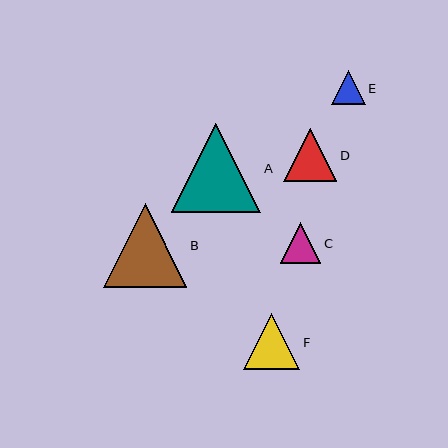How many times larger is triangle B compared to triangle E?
Triangle B is approximately 2.5 times the size of triangle E.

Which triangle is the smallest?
Triangle E is the smallest with a size of approximately 34 pixels.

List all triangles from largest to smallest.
From largest to smallest: A, B, F, D, C, E.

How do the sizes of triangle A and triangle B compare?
Triangle A and triangle B are approximately the same size.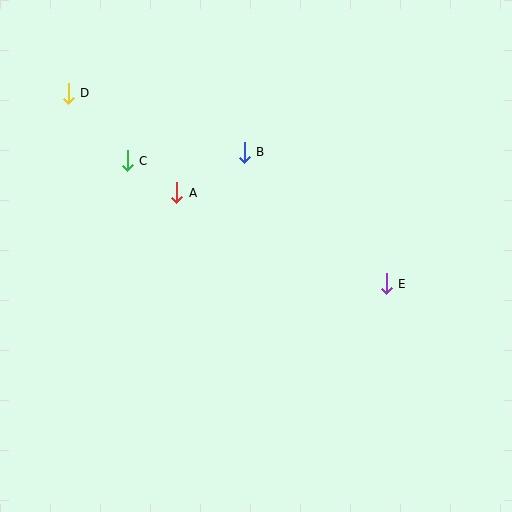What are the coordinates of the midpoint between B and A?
The midpoint between B and A is at (211, 173).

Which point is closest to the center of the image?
Point A at (177, 193) is closest to the center.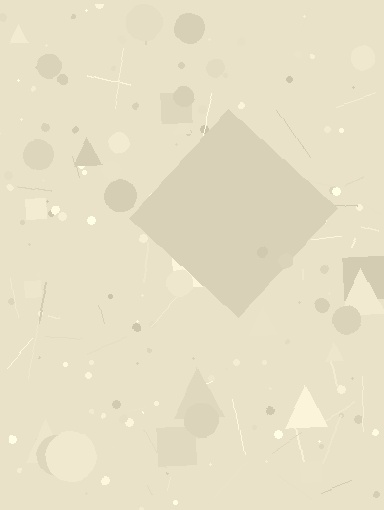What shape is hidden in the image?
A diamond is hidden in the image.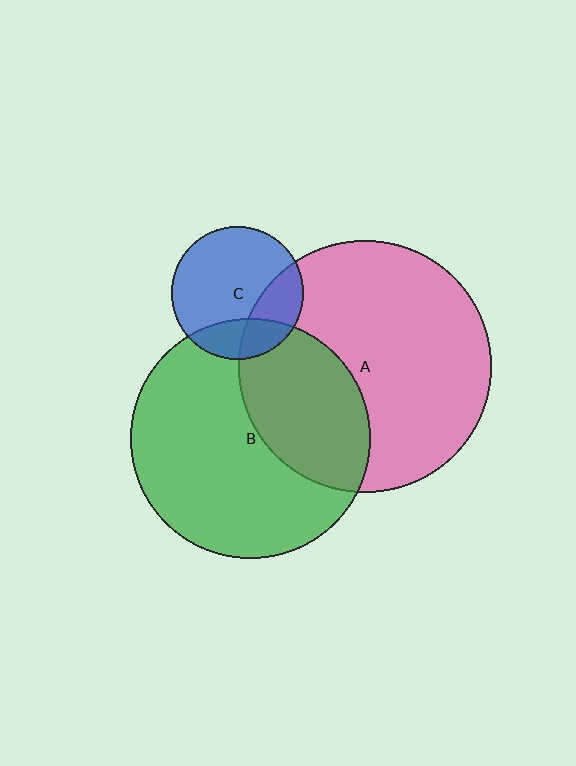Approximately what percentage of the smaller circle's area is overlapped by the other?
Approximately 35%.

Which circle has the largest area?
Circle A (pink).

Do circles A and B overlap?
Yes.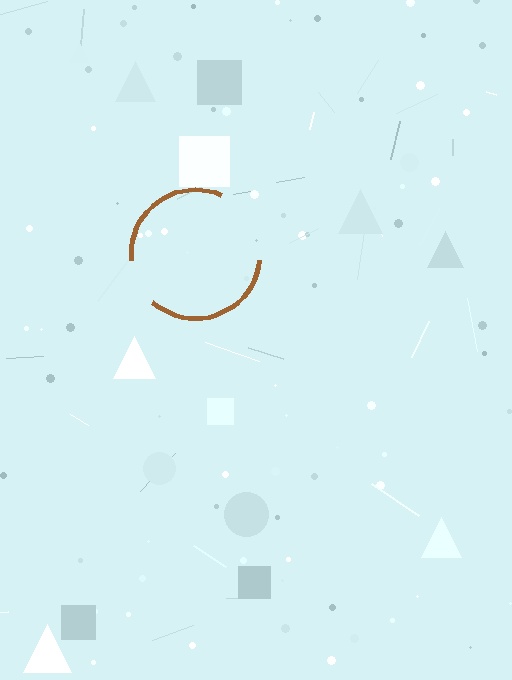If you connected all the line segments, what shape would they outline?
They would outline a circle.